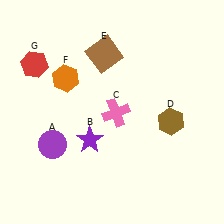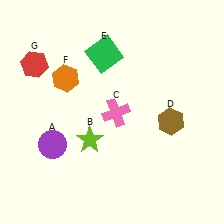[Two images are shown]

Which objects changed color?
B changed from purple to lime. E changed from brown to green.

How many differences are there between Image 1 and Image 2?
There are 2 differences between the two images.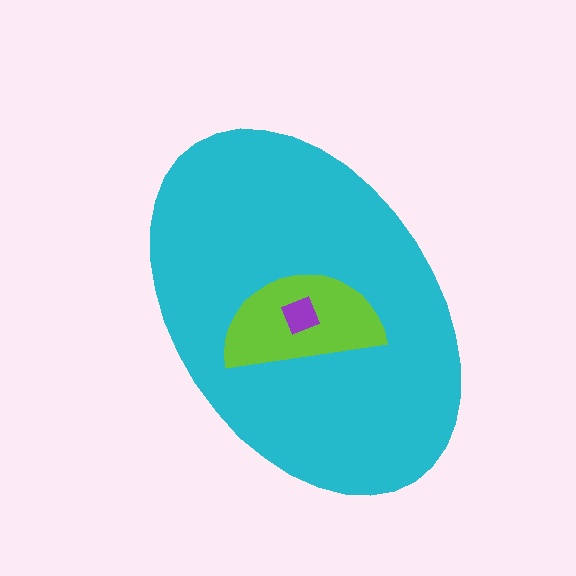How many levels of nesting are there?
3.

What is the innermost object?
The purple diamond.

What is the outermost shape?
The cyan ellipse.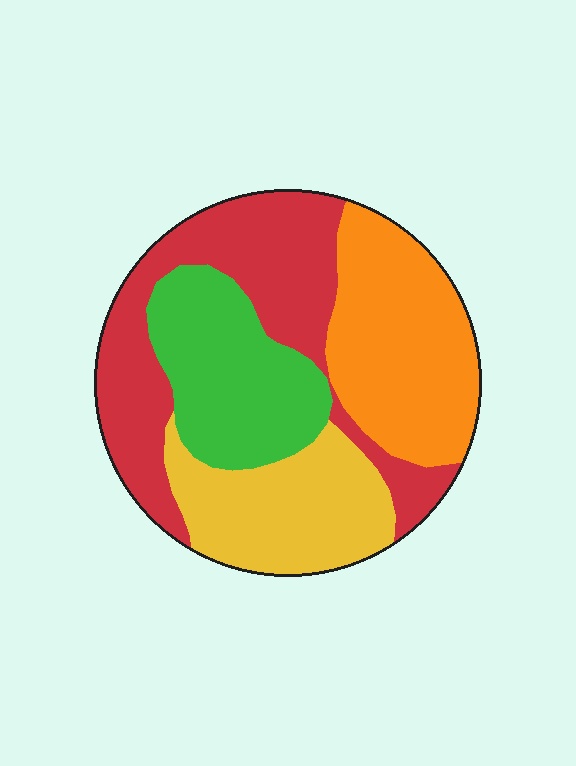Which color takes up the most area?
Red, at roughly 35%.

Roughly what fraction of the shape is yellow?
Yellow takes up about one fifth (1/5) of the shape.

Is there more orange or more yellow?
Orange.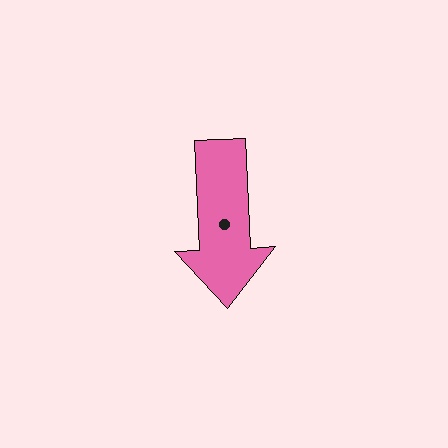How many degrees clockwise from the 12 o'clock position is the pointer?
Approximately 177 degrees.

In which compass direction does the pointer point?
South.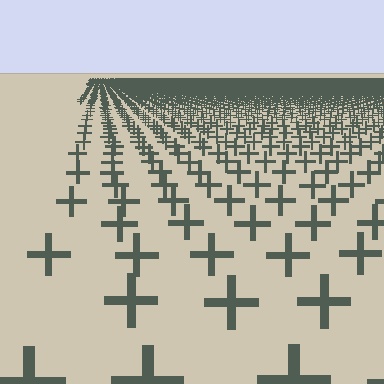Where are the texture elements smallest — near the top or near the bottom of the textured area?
Near the top.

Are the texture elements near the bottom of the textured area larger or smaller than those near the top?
Larger. Near the bottom, elements are closer to the viewer and appear at a bigger on-screen size.